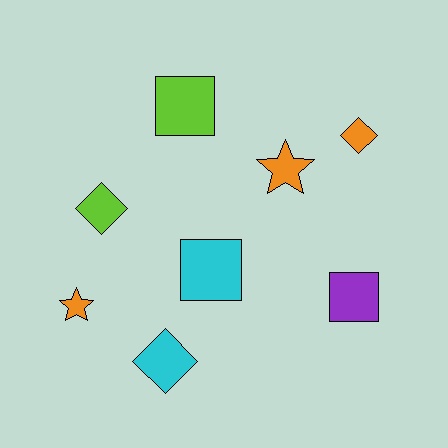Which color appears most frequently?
Orange, with 3 objects.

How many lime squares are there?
There is 1 lime square.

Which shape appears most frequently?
Square, with 3 objects.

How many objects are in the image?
There are 8 objects.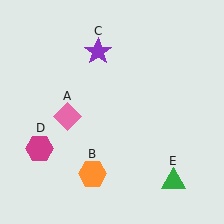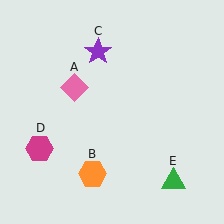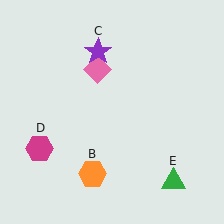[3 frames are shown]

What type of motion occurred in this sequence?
The pink diamond (object A) rotated clockwise around the center of the scene.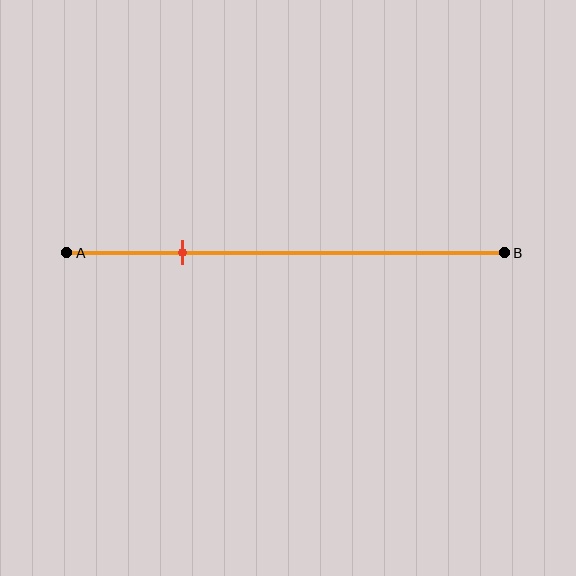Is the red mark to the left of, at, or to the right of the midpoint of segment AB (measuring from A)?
The red mark is to the left of the midpoint of segment AB.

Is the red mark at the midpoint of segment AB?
No, the mark is at about 25% from A, not at the 50% midpoint.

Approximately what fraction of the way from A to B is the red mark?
The red mark is approximately 25% of the way from A to B.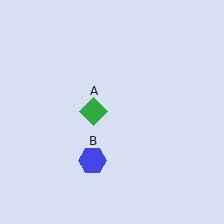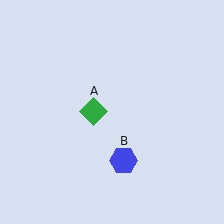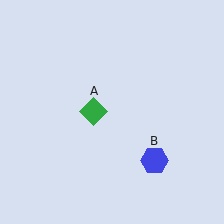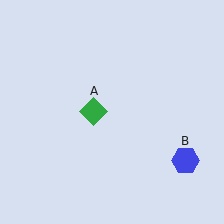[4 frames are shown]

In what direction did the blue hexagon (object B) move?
The blue hexagon (object B) moved right.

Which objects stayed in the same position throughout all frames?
Green diamond (object A) remained stationary.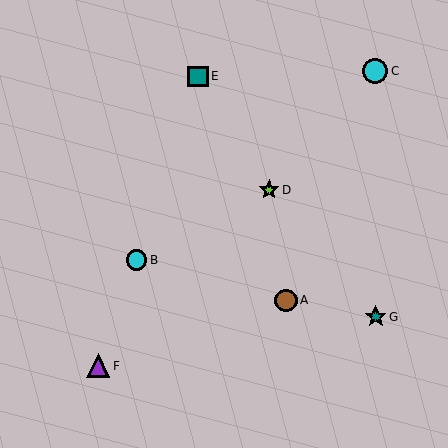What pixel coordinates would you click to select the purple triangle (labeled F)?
Click at (98, 366) to select the purple triangle F.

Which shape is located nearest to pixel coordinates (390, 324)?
The teal star (labeled G) at (376, 317) is nearest to that location.